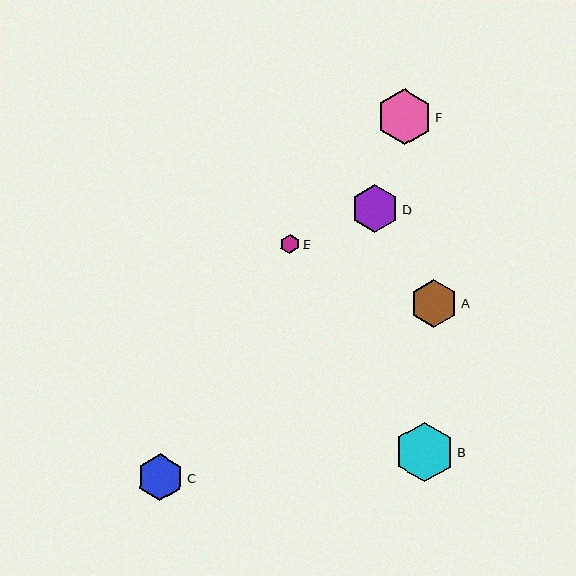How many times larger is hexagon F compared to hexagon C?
Hexagon F is approximately 1.2 times the size of hexagon C.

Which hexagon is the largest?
Hexagon B is the largest with a size of approximately 59 pixels.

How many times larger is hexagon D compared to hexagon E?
Hexagon D is approximately 2.4 times the size of hexagon E.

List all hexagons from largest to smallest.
From largest to smallest: B, F, A, D, C, E.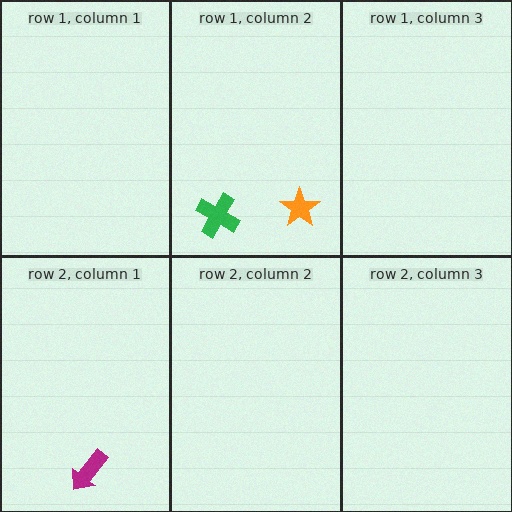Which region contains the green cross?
The row 1, column 2 region.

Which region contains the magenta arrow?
The row 2, column 1 region.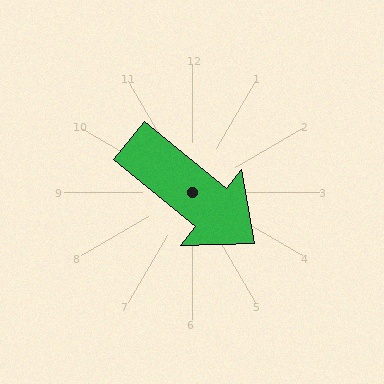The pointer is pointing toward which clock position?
Roughly 4 o'clock.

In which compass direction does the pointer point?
Southeast.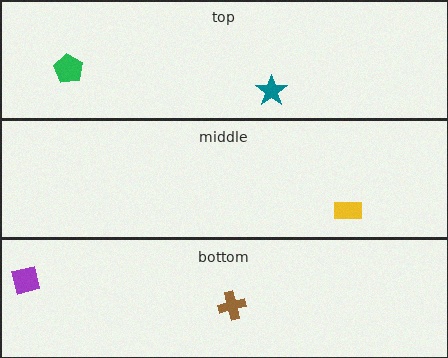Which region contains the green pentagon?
The top region.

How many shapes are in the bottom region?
2.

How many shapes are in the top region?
2.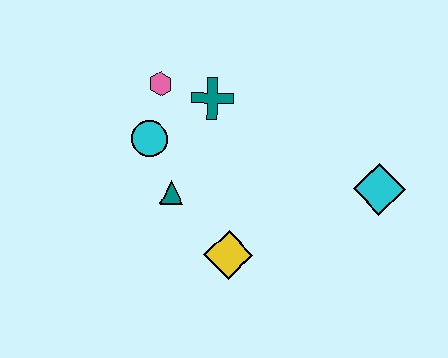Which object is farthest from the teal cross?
The cyan diamond is farthest from the teal cross.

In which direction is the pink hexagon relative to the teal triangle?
The pink hexagon is above the teal triangle.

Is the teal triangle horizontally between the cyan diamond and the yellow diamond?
No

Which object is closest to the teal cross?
The pink hexagon is closest to the teal cross.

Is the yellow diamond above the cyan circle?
No